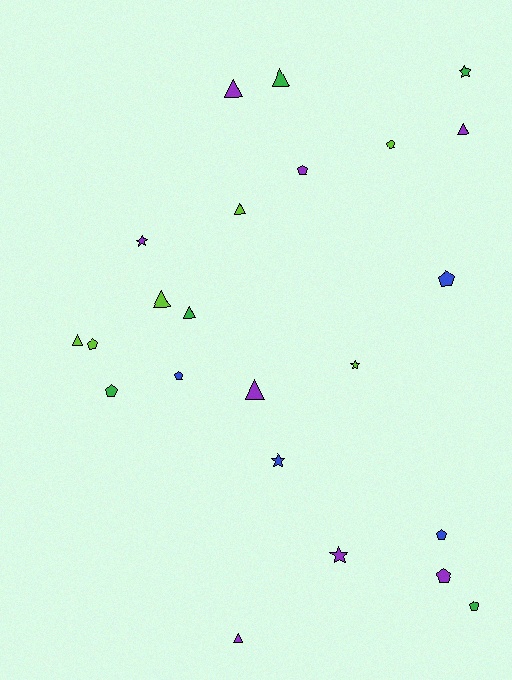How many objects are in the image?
There are 23 objects.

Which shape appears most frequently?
Triangle, with 9 objects.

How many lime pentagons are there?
There are 2 lime pentagons.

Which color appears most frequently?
Purple, with 8 objects.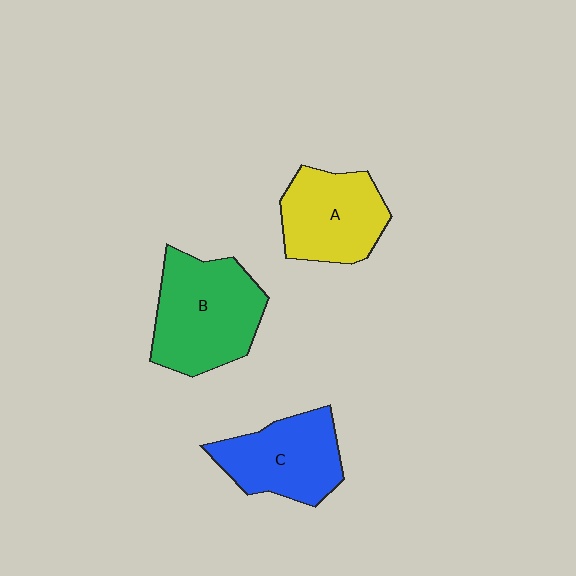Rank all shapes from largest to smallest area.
From largest to smallest: B (green), C (blue), A (yellow).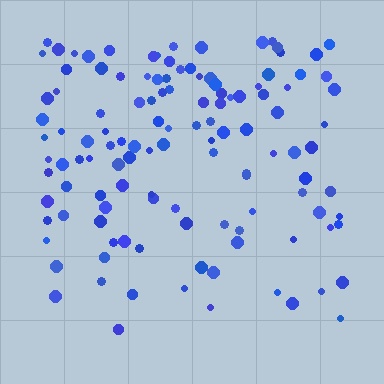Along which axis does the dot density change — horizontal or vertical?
Vertical.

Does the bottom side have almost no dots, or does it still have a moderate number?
Still a moderate number, just noticeably fewer than the top.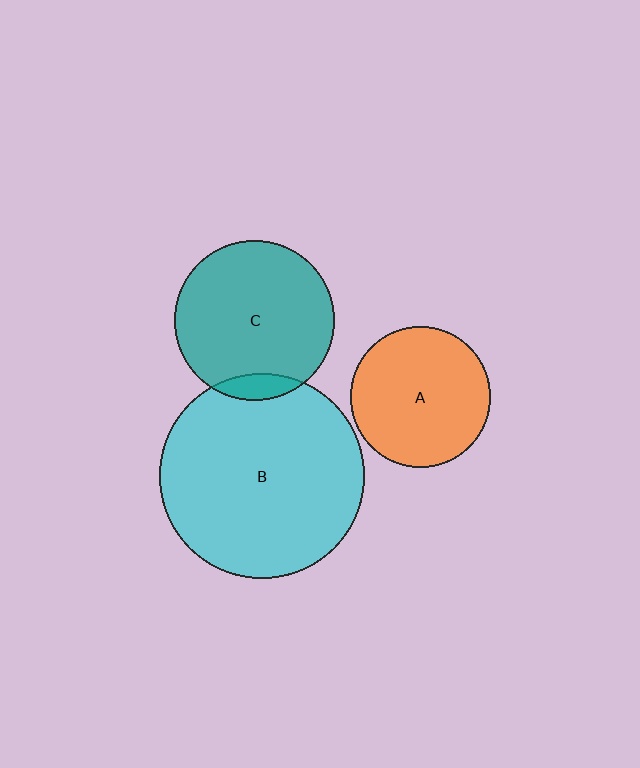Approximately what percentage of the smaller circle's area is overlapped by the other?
Approximately 10%.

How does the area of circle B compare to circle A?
Approximately 2.1 times.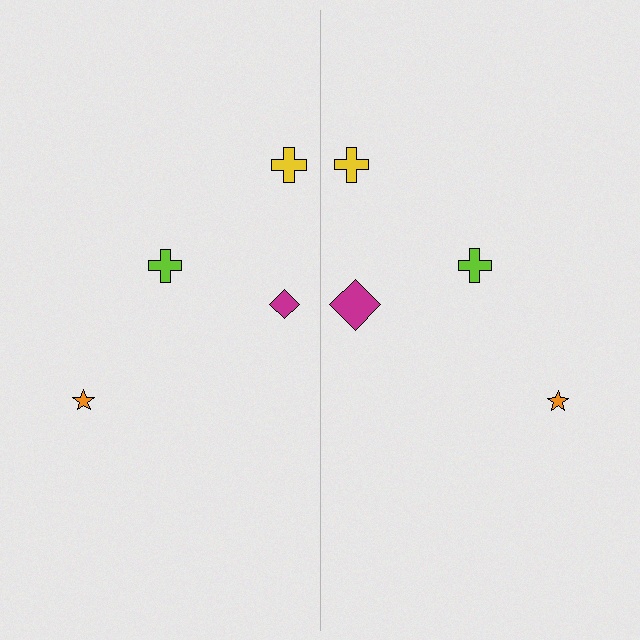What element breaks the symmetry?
The magenta diamond on the right side has a different size than its mirror counterpart.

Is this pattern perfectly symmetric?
No, the pattern is not perfectly symmetric. The magenta diamond on the right side has a different size than its mirror counterpart.